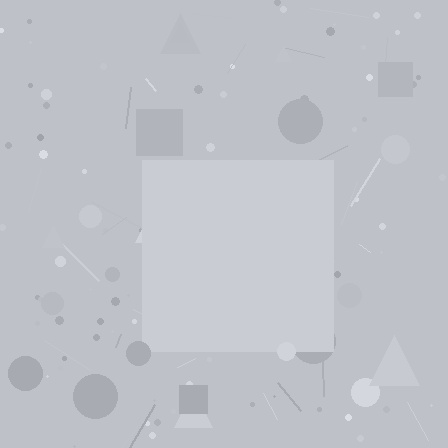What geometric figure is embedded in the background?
A square is embedded in the background.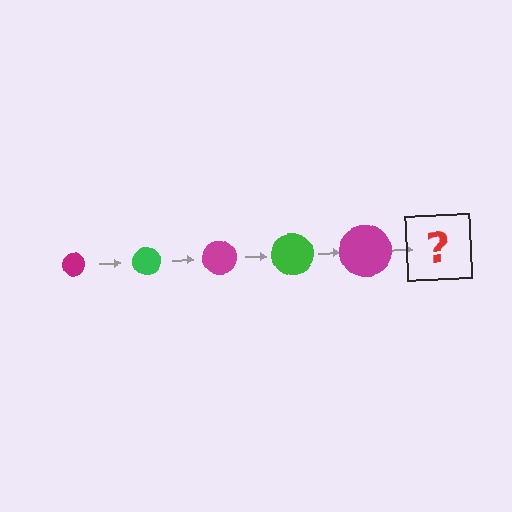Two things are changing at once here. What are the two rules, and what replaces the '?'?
The two rules are that the circle grows larger each step and the color cycles through magenta and green. The '?' should be a green circle, larger than the previous one.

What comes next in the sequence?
The next element should be a green circle, larger than the previous one.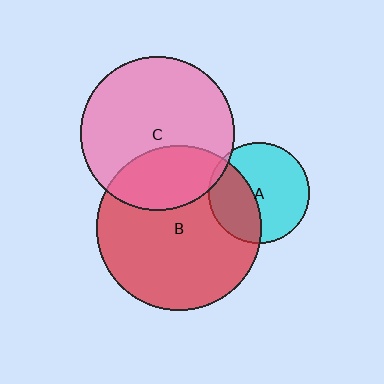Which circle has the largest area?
Circle B (red).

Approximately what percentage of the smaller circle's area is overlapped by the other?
Approximately 30%.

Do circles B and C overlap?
Yes.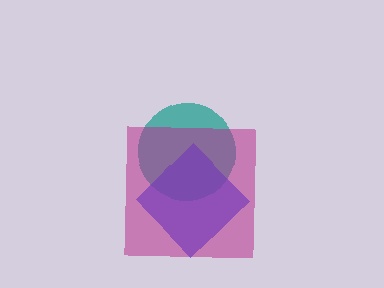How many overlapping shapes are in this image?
There are 3 overlapping shapes in the image.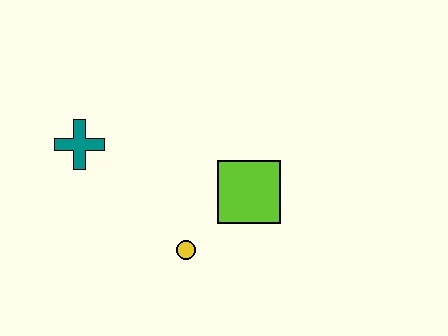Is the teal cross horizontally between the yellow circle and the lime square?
No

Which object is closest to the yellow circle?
The lime square is closest to the yellow circle.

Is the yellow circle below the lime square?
Yes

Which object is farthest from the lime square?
The teal cross is farthest from the lime square.